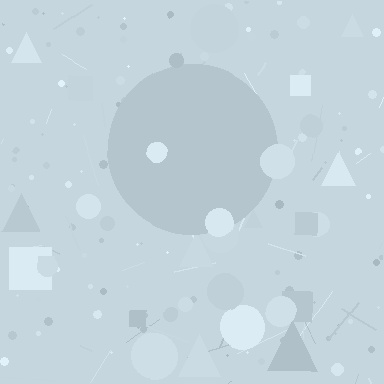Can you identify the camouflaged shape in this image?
The camouflaged shape is a circle.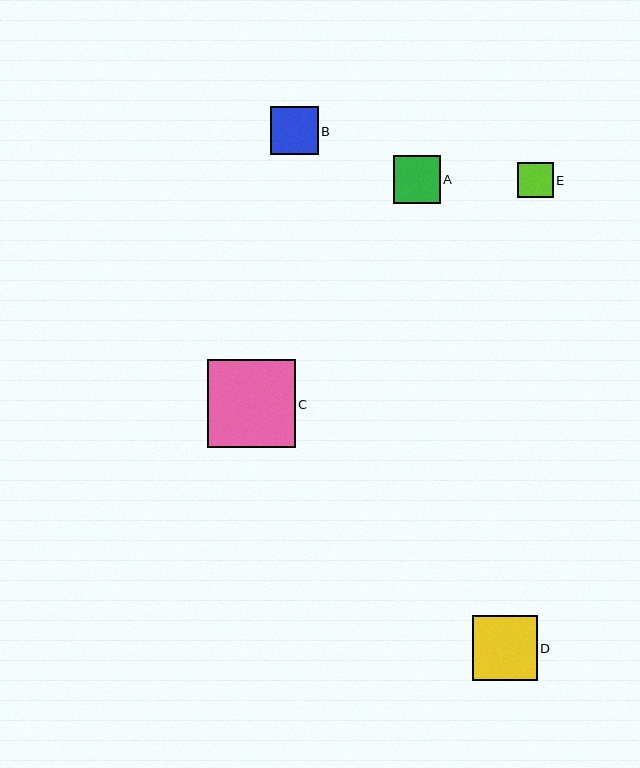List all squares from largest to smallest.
From largest to smallest: C, D, B, A, E.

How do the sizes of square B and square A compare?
Square B and square A are approximately the same size.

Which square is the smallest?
Square E is the smallest with a size of approximately 35 pixels.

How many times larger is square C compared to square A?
Square C is approximately 1.9 times the size of square A.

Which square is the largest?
Square C is the largest with a size of approximately 88 pixels.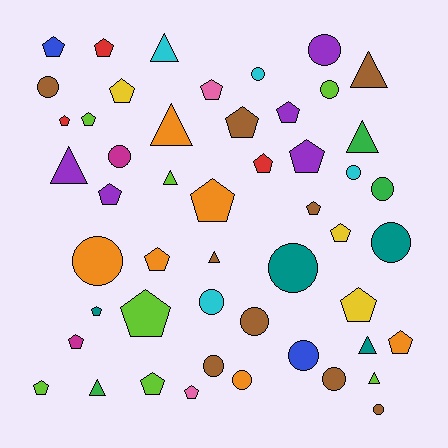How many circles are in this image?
There are 17 circles.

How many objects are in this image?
There are 50 objects.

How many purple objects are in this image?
There are 5 purple objects.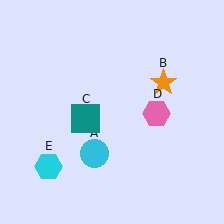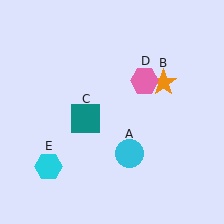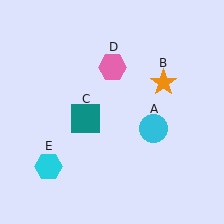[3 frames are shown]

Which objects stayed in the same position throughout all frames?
Orange star (object B) and teal square (object C) and cyan hexagon (object E) remained stationary.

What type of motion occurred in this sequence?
The cyan circle (object A), pink hexagon (object D) rotated counterclockwise around the center of the scene.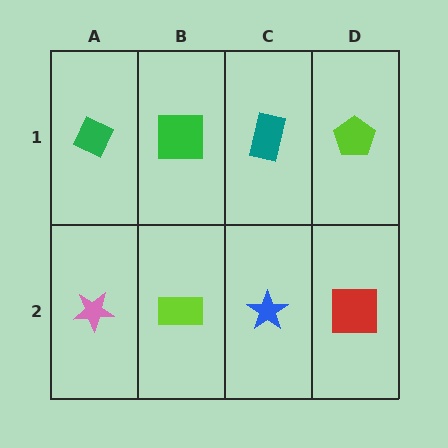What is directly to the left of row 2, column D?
A blue star.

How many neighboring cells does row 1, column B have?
3.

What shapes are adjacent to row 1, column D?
A red square (row 2, column D), a teal rectangle (row 1, column C).